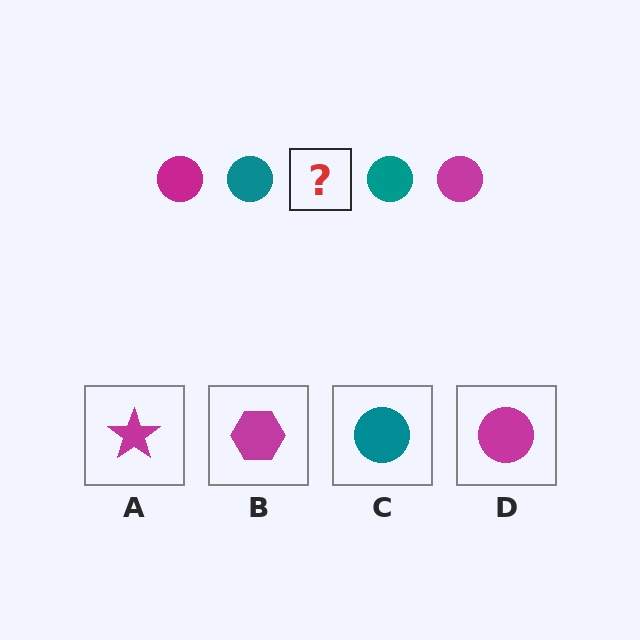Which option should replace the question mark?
Option D.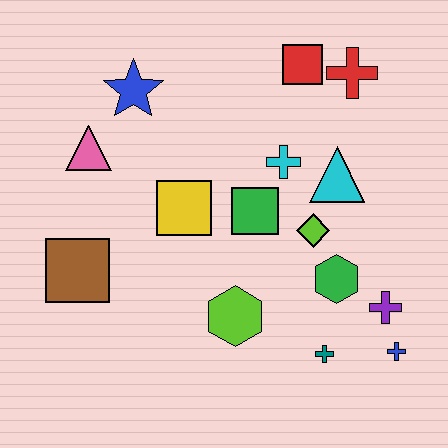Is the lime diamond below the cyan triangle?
Yes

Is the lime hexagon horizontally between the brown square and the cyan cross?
Yes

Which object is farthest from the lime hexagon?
The red cross is farthest from the lime hexagon.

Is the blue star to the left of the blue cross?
Yes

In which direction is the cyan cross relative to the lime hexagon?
The cyan cross is above the lime hexagon.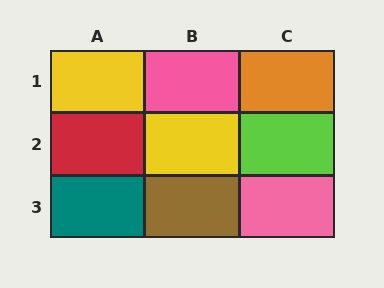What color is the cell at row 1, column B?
Pink.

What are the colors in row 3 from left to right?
Teal, brown, pink.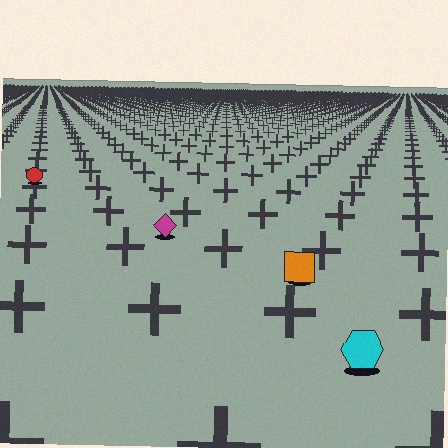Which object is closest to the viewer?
The cyan hexagon is closest. The texture marks near it are larger and more spread out.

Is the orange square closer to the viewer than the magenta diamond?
Yes. The orange square is closer — you can tell from the texture gradient: the ground texture is coarser near it.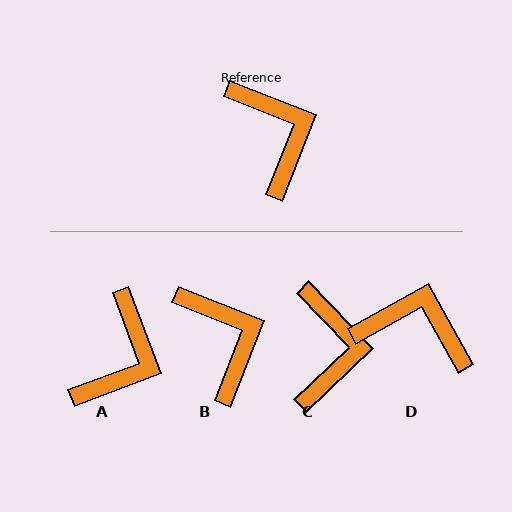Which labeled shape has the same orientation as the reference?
B.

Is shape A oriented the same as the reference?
No, it is off by about 48 degrees.